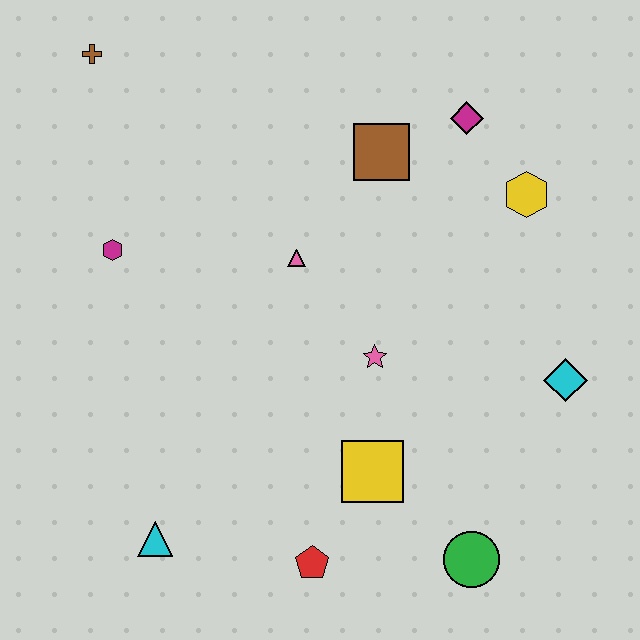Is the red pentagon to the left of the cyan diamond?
Yes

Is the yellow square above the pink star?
No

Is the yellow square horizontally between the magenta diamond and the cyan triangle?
Yes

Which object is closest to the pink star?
The yellow square is closest to the pink star.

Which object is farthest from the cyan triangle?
The magenta diamond is farthest from the cyan triangle.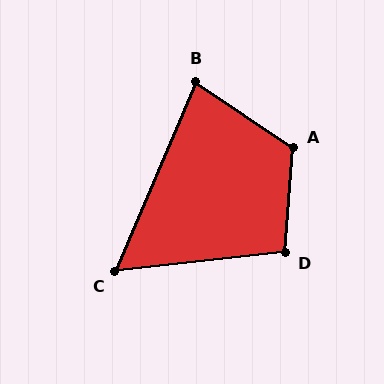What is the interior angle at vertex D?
Approximately 101 degrees (obtuse).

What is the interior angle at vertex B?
Approximately 79 degrees (acute).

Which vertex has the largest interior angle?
A, at approximately 119 degrees.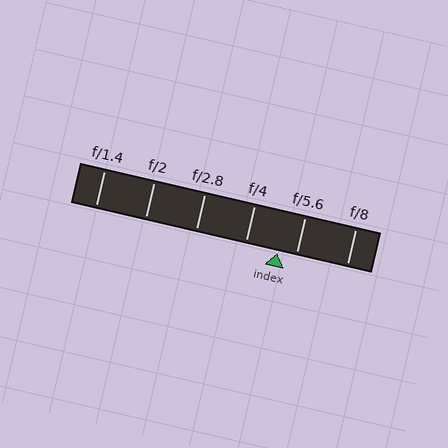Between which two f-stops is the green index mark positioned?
The index mark is between f/4 and f/5.6.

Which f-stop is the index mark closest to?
The index mark is closest to f/5.6.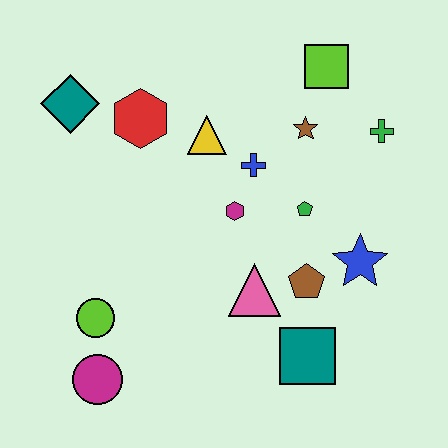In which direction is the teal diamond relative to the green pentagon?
The teal diamond is to the left of the green pentagon.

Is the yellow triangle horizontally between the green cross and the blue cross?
No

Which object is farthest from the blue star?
The teal diamond is farthest from the blue star.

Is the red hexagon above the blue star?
Yes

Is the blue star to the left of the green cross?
Yes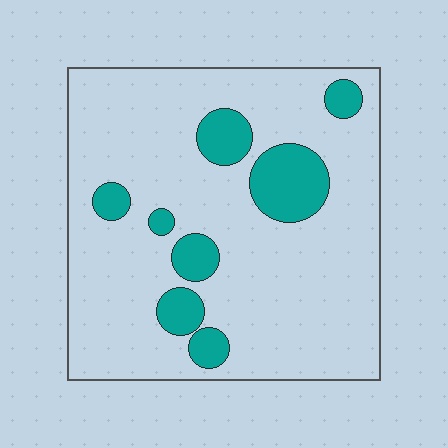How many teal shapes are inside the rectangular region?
8.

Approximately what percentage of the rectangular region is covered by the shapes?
Approximately 15%.